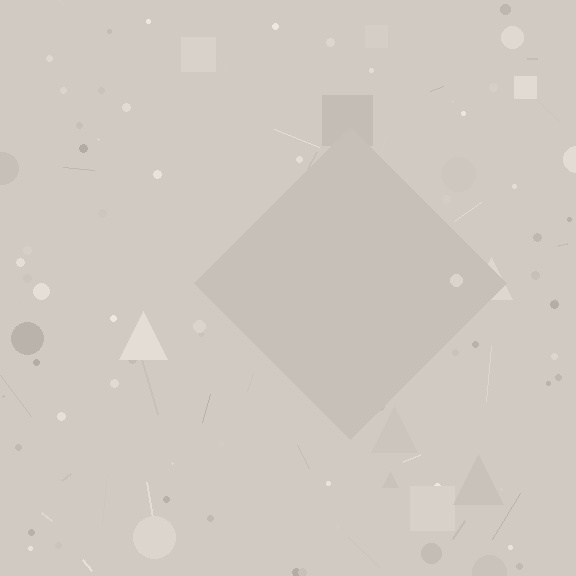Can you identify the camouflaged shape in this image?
The camouflaged shape is a diamond.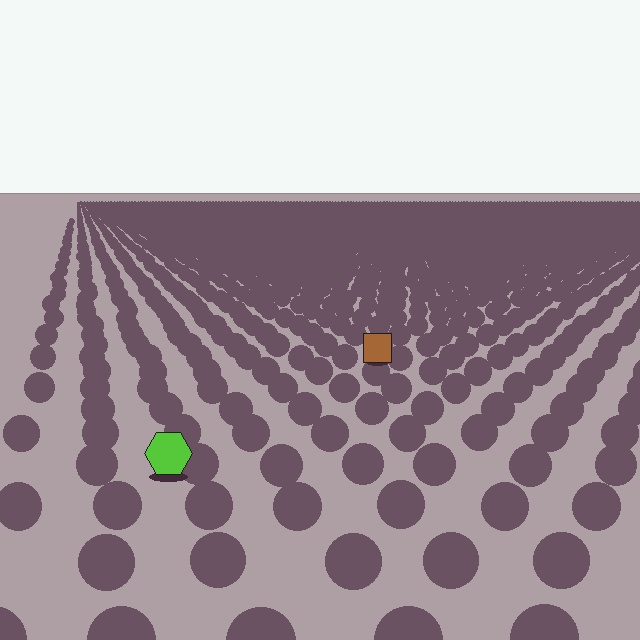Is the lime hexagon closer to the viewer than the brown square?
Yes. The lime hexagon is closer — you can tell from the texture gradient: the ground texture is coarser near it.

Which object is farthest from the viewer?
The brown square is farthest from the viewer. It appears smaller and the ground texture around it is denser.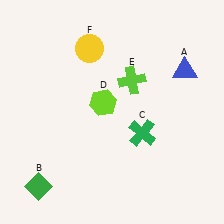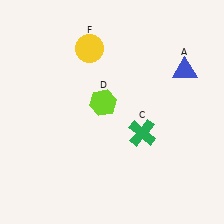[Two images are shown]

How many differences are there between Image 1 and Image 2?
There are 2 differences between the two images.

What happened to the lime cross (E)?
The lime cross (E) was removed in Image 2. It was in the top-right area of Image 1.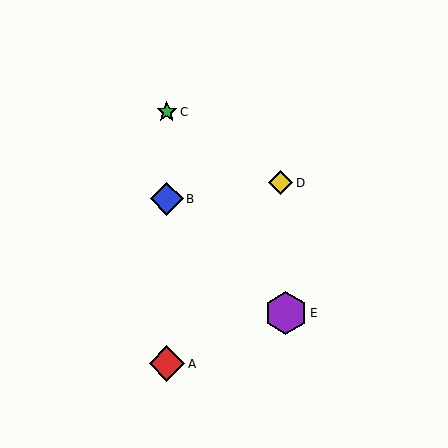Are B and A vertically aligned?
Yes, both are at x≈167.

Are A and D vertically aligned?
No, A is at x≈167 and D is at x≈281.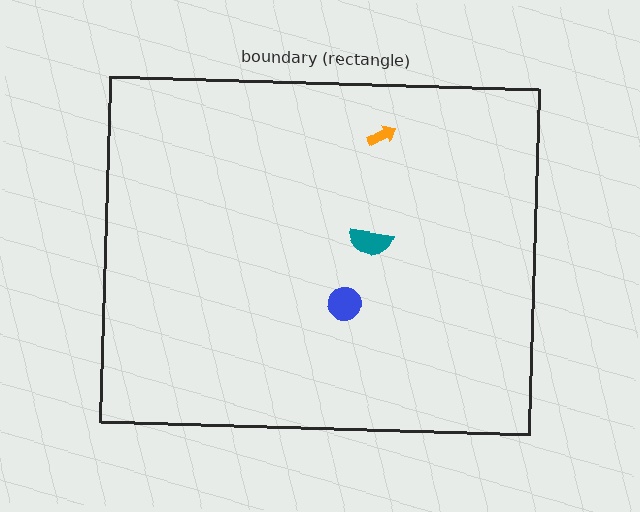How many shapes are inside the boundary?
3 inside, 0 outside.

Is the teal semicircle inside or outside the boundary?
Inside.